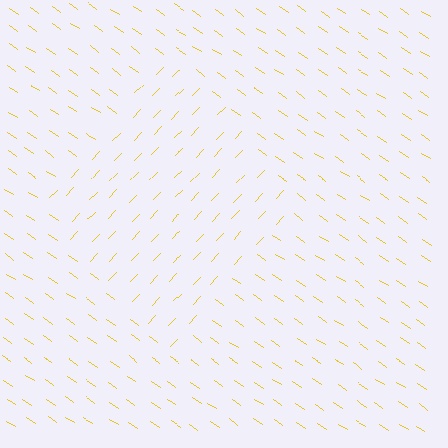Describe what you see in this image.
The image is filled with small yellow line segments. A diamond region in the image has lines oriented differently from the surrounding lines, creating a visible texture boundary.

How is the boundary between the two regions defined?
The boundary is defined purely by a change in line orientation (approximately 81 degrees difference). All lines are the same color and thickness.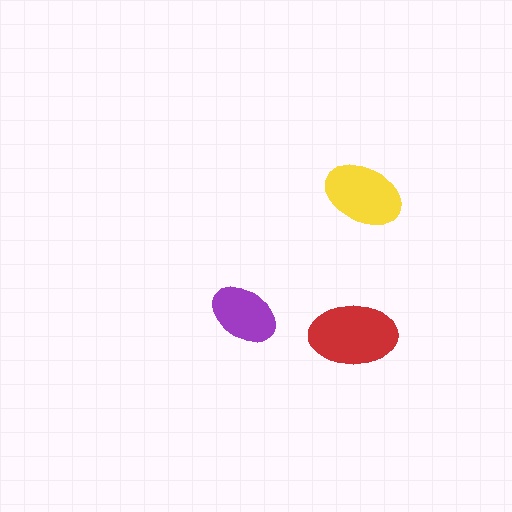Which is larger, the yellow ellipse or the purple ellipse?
The yellow one.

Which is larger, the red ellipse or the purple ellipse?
The red one.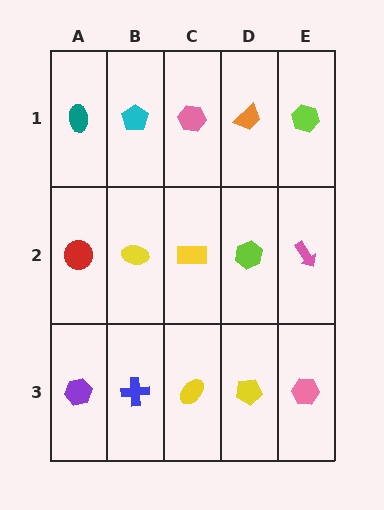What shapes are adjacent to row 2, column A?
A teal ellipse (row 1, column A), a purple hexagon (row 3, column A), a yellow ellipse (row 2, column B).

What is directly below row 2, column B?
A blue cross.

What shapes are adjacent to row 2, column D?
An orange trapezoid (row 1, column D), a yellow pentagon (row 3, column D), a yellow rectangle (row 2, column C), a pink arrow (row 2, column E).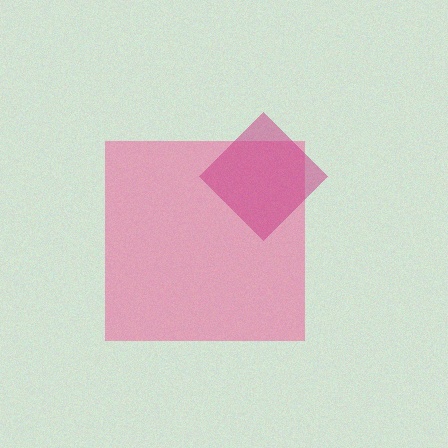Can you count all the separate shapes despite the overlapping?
Yes, there are 2 separate shapes.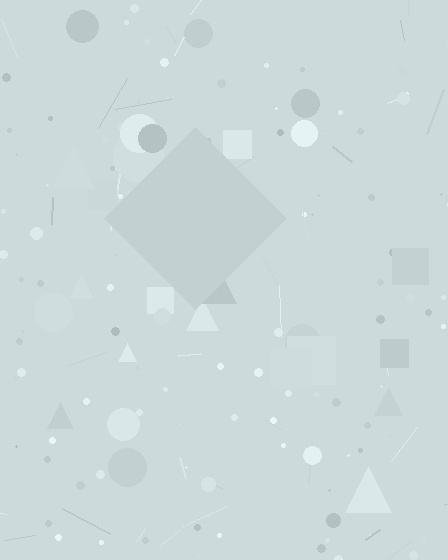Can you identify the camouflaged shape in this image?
The camouflaged shape is a diamond.